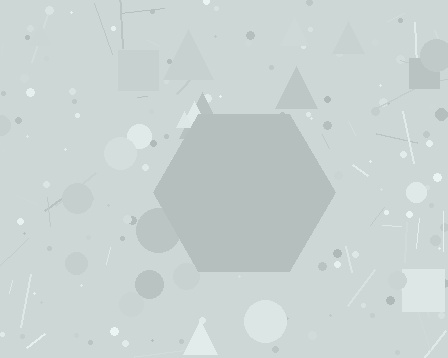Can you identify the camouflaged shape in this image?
The camouflaged shape is a hexagon.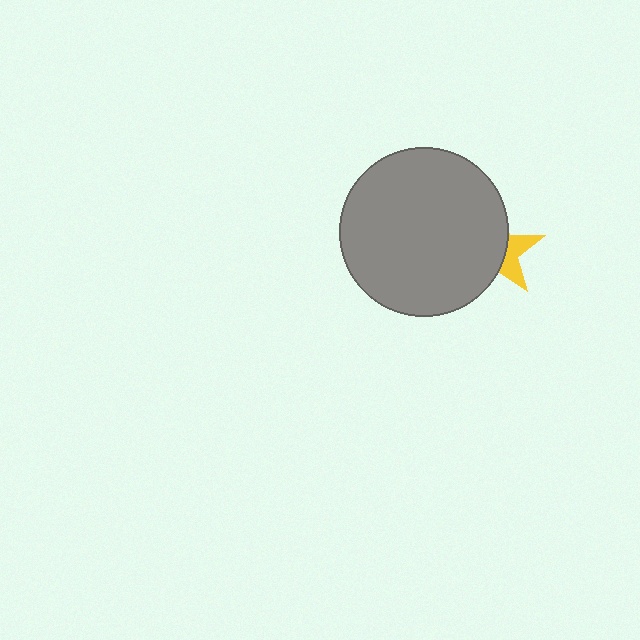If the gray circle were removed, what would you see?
You would see the complete yellow star.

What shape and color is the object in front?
The object in front is a gray circle.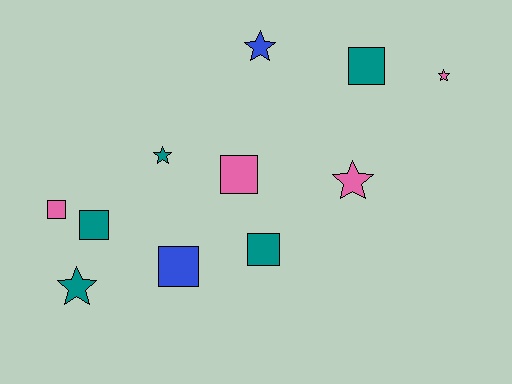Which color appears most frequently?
Teal, with 5 objects.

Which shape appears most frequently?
Square, with 6 objects.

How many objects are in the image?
There are 11 objects.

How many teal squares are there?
There are 3 teal squares.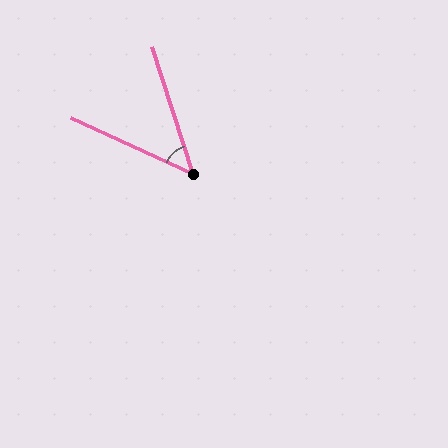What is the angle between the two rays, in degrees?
Approximately 47 degrees.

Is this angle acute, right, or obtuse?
It is acute.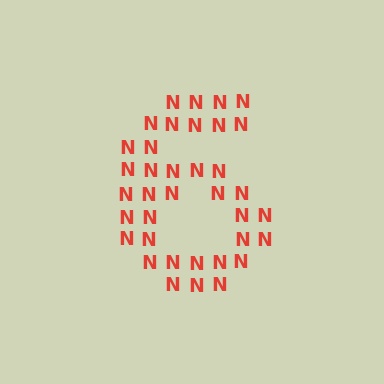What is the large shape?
The large shape is the digit 6.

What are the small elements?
The small elements are letter N's.